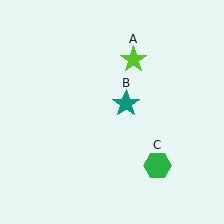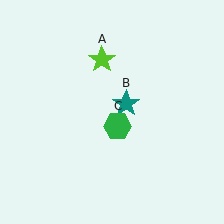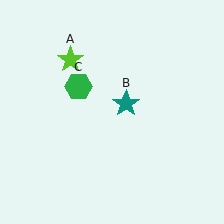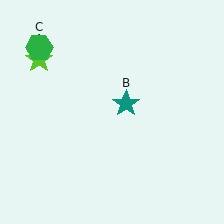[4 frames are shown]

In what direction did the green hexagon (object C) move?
The green hexagon (object C) moved up and to the left.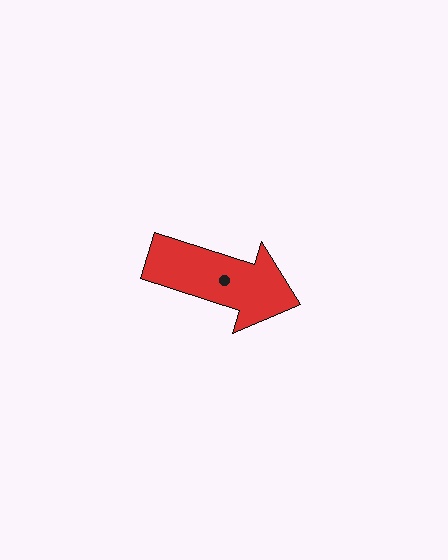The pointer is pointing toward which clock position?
Roughly 4 o'clock.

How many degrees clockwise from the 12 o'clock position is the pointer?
Approximately 108 degrees.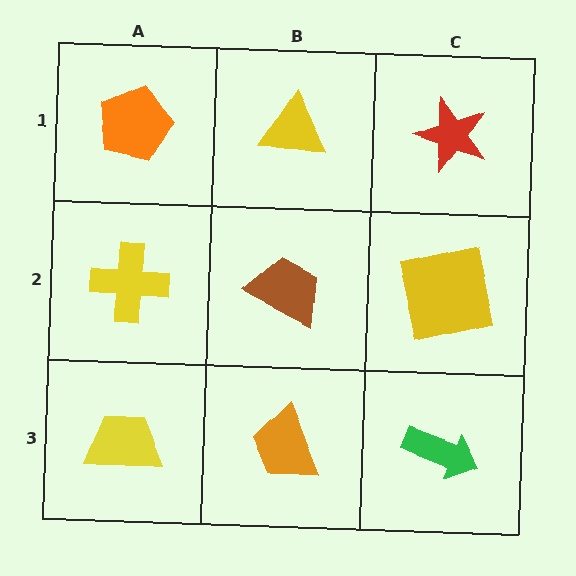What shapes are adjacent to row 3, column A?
A yellow cross (row 2, column A), an orange trapezoid (row 3, column B).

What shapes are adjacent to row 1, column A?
A yellow cross (row 2, column A), a yellow triangle (row 1, column B).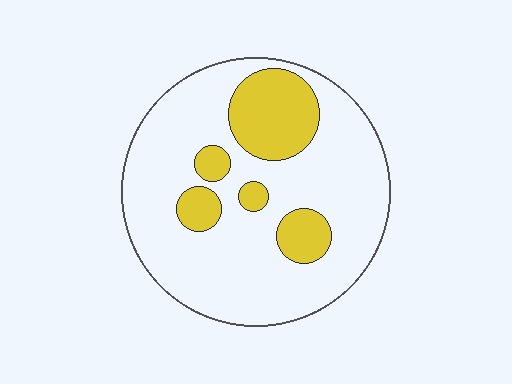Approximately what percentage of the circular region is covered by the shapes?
Approximately 20%.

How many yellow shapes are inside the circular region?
5.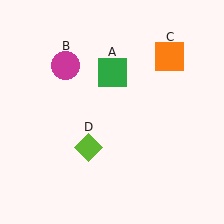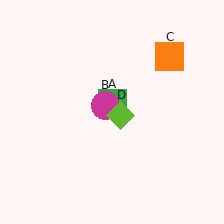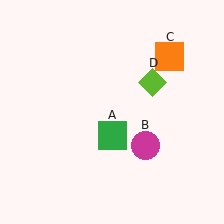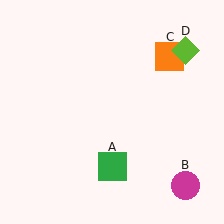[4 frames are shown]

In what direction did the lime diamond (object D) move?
The lime diamond (object D) moved up and to the right.